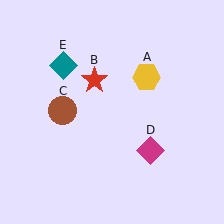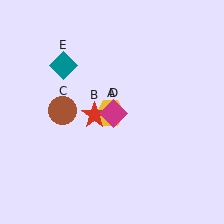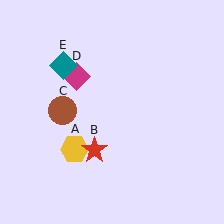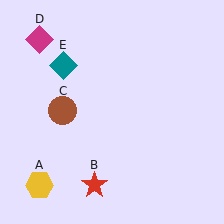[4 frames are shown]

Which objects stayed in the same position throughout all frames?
Brown circle (object C) and teal diamond (object E) remained stationary.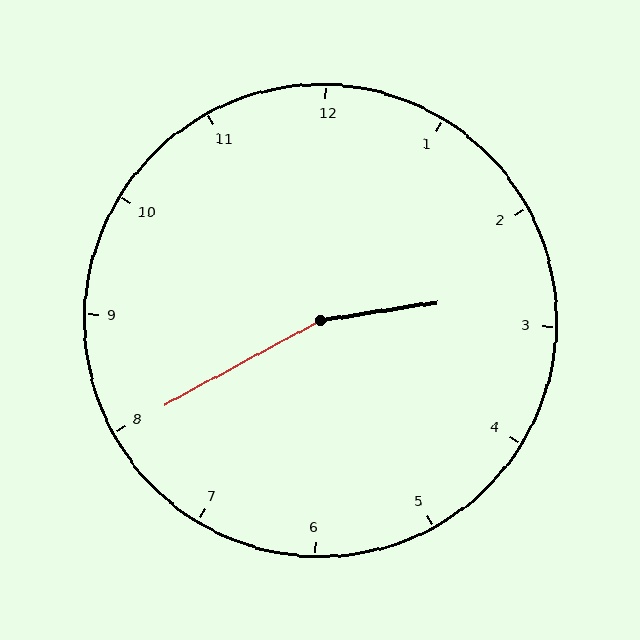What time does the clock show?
2:40.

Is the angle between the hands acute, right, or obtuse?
It is obtuse.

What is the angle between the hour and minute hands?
Approximately 160 degrees.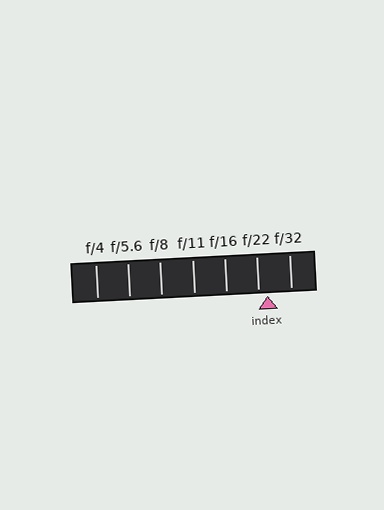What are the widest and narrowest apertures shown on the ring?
The widest aperture shown is f/4 and the narrowest is f/32.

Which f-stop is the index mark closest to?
The index mark is closest to f/22.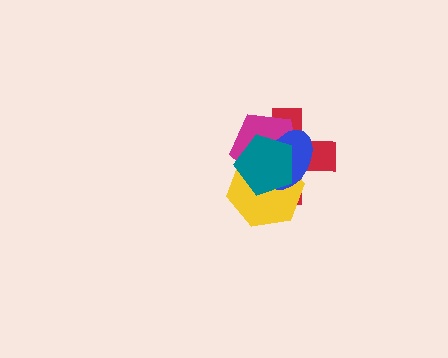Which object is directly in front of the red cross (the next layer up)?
The magenta pentagon is directly in front of the red cross.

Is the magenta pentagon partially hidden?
Yes, it is partially covered by another shape.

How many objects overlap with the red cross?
4 objects overlap with the red cross.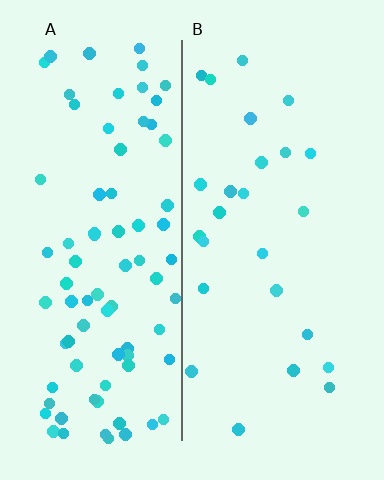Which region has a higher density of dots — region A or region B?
A (the left).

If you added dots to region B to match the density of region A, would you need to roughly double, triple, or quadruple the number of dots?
Approximately triple.